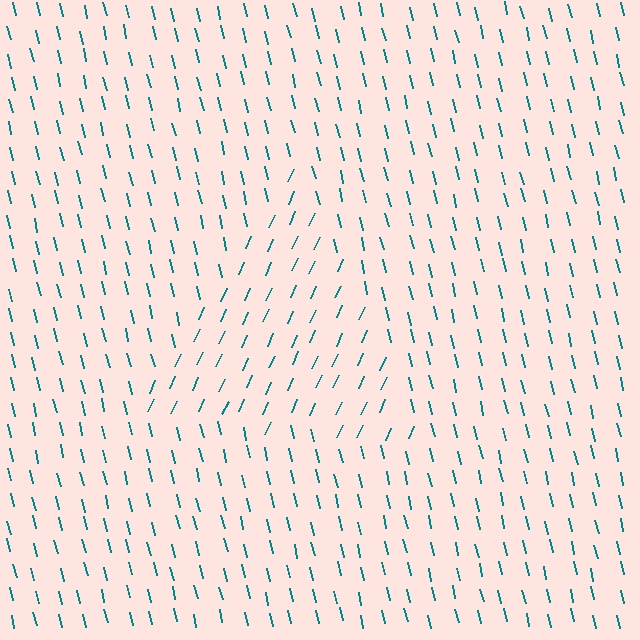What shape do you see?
I see a triangle.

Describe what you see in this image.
The image is filled with small teal line segments. A triangle region in the image has lines oriented differently from the surrounding lines, creating a visible texture boundary.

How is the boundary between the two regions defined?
The boundary is defined purely by a change in line orientation (approximately 37 degrees difference). All lines are the same color and thickness.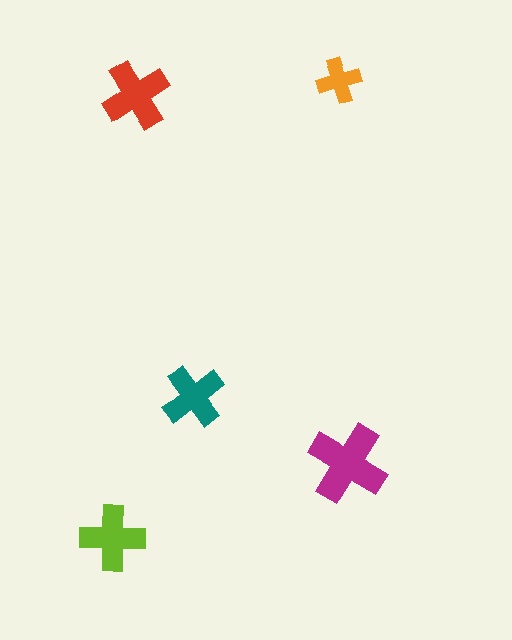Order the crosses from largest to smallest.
the magenta one, the red one, the lime one, the teal one, the orange one.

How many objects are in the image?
There are 5 objects in the image.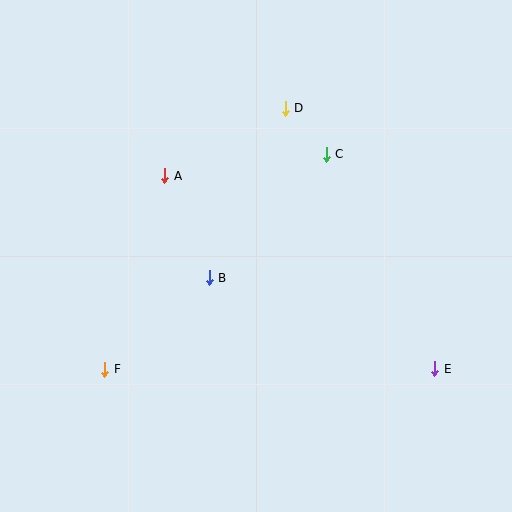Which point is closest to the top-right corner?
Point C is closest to the top-right corner.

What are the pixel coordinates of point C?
Point C is at (326, 154).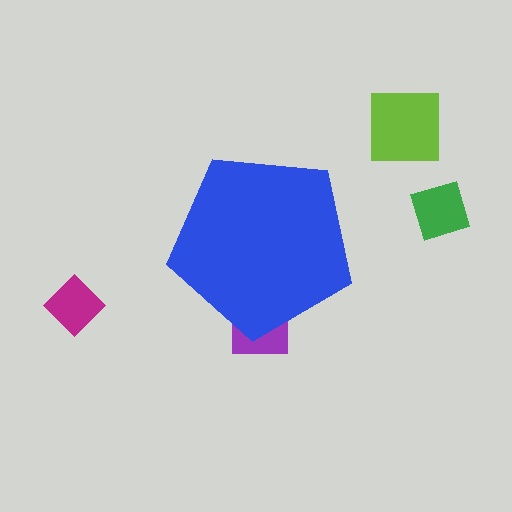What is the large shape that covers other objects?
A blue pentagon.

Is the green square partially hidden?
No, the green square is fully visible.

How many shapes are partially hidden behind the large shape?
1 shape is partially hidden.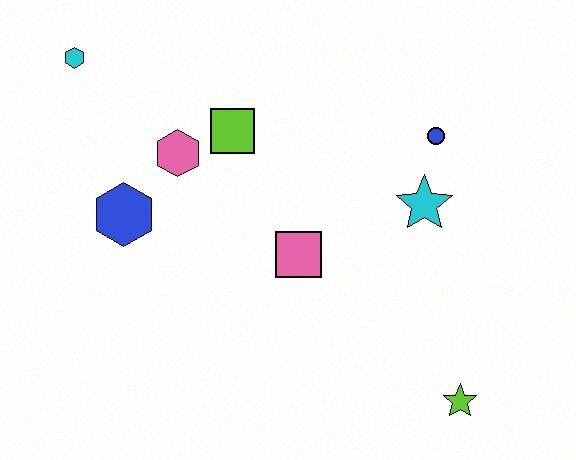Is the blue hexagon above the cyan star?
No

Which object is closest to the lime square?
The pink hexagon is closest to the lime square.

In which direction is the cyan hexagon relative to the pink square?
The cyan hexagon is to the left of the pink square.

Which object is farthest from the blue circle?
The cyan hexagon is farthest from the blue circle.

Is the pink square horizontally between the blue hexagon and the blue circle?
Yes